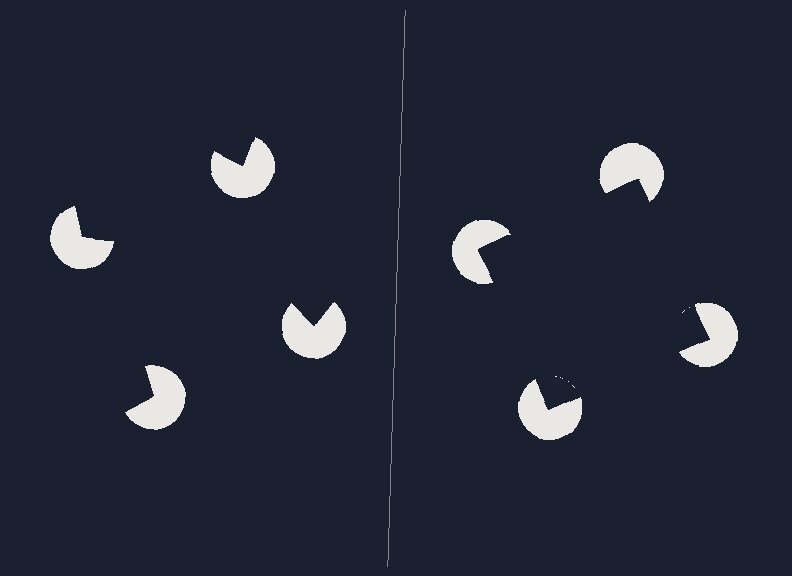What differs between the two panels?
The pac-man discs are positioned identically on both sides; only the wedge orientations differ. On the right they align to a square; on the left they are misaligned.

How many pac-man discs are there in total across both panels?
8 — 4 on each side.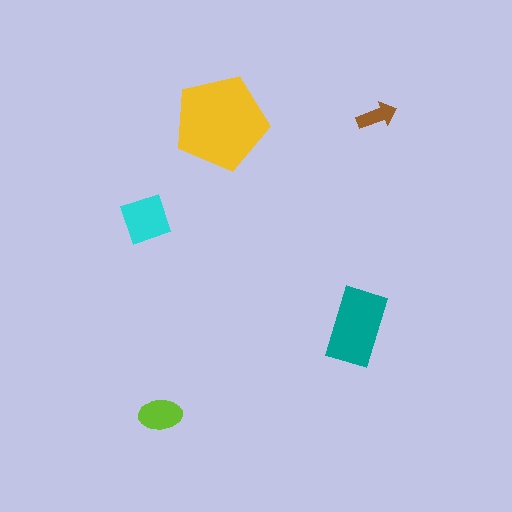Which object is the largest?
The yellow pentagon.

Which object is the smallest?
The brown arrow.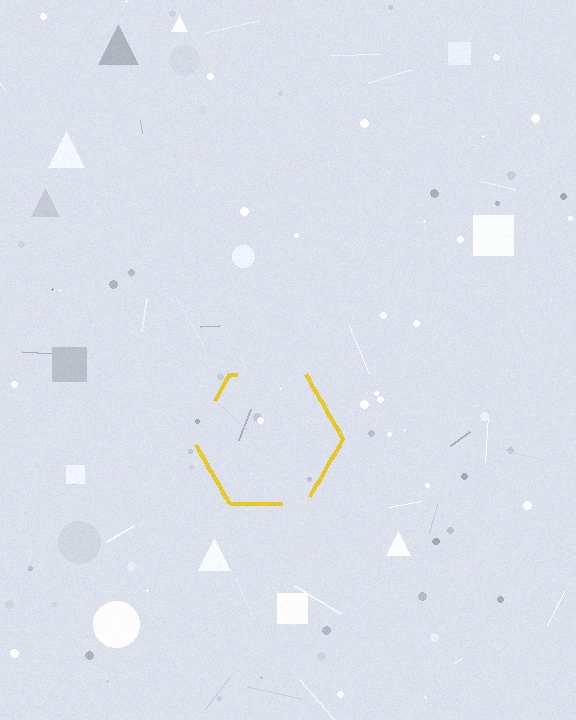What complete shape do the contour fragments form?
The contour fragments form a hexagon.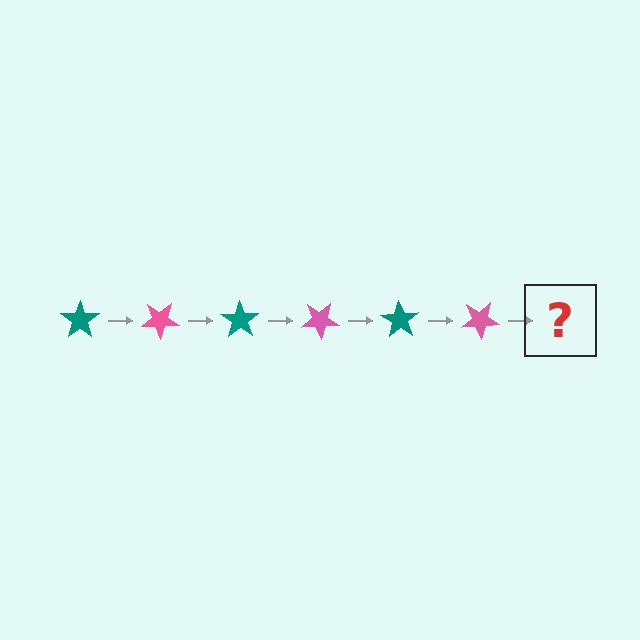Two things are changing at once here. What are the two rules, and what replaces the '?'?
The two rules are that it rotates 35 degrees each step and the color cycles through teal and pink. The '?' should be a teal star, rotated 210 degrees from the start.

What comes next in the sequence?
The next element should be a teal star, rotated 210 degrees from the start.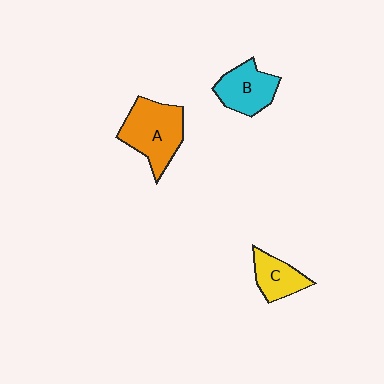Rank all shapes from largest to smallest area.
From largest to smallest: A (orange), B (cyan), C (yellow).